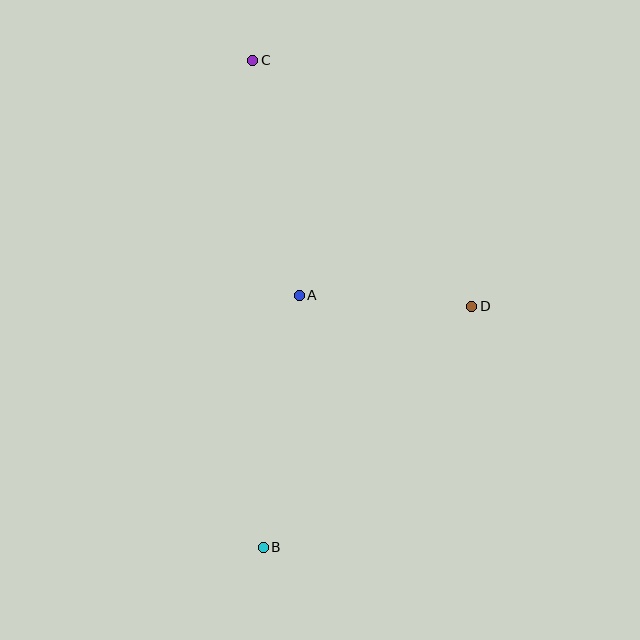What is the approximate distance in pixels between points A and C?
The distance between A and C is approximately 239 pixels.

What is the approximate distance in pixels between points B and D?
The distance between B and D is approximately 319 pixels.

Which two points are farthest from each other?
Points B and C are farthest from each other.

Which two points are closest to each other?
Points A and D are closest to each other.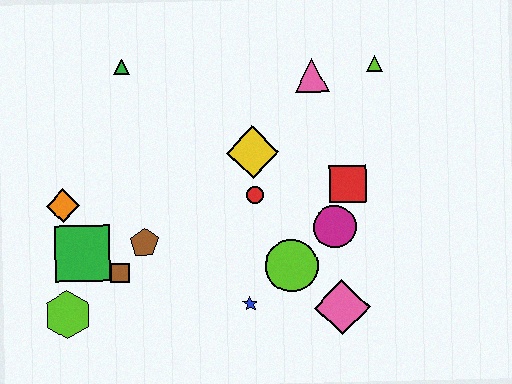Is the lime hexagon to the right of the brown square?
No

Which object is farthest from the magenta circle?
The lime hexagon is farthest from the magenta circle.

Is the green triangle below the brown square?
No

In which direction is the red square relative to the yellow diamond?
The red square is to the right of the yellow diamond.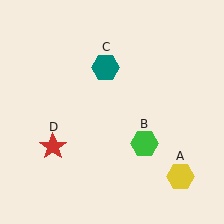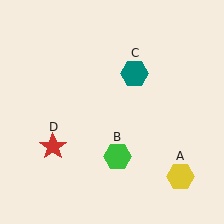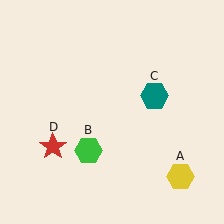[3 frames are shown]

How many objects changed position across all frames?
2 objects changed position: green hexagon (object B), teal hexagon (object C).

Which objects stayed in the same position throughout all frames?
Yellow hexagon (object A) and red star (object D) remained stationary.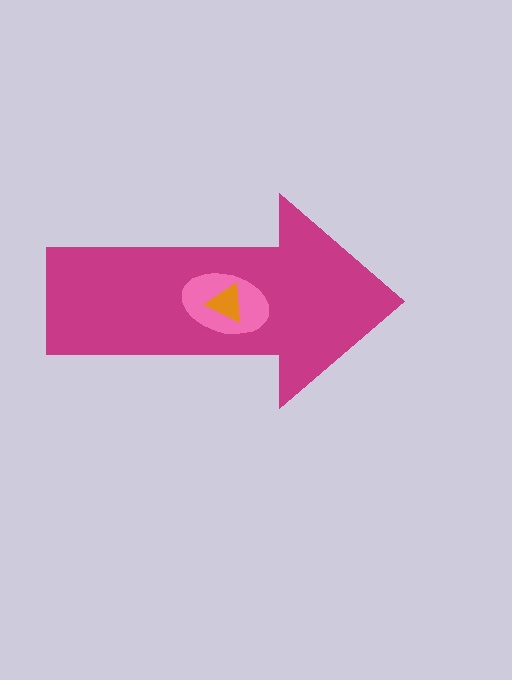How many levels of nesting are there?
3.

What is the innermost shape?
The orange triangle.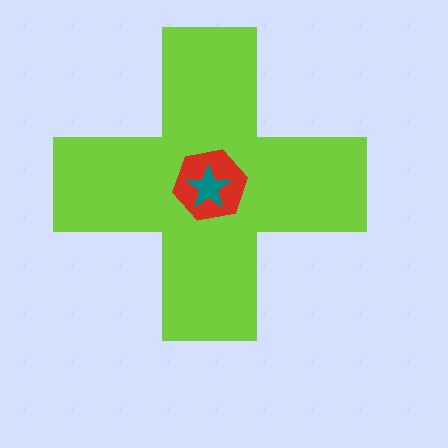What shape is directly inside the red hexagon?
The teal star.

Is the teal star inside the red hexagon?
Yes.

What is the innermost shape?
The teal star.